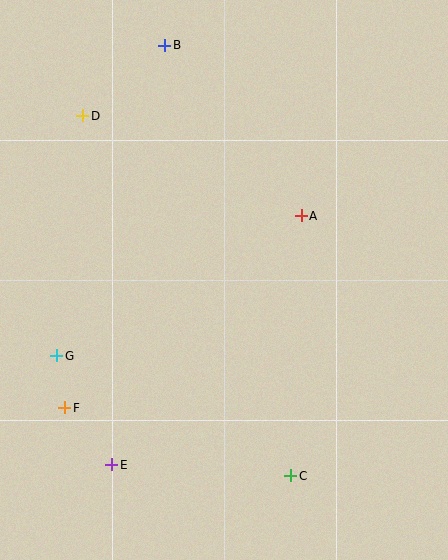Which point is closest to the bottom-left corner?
Point E is closest to the bottom-left corner.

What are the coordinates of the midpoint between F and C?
The midpoint between F and C is at (178, 442).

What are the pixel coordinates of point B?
Point B is at (165, 45).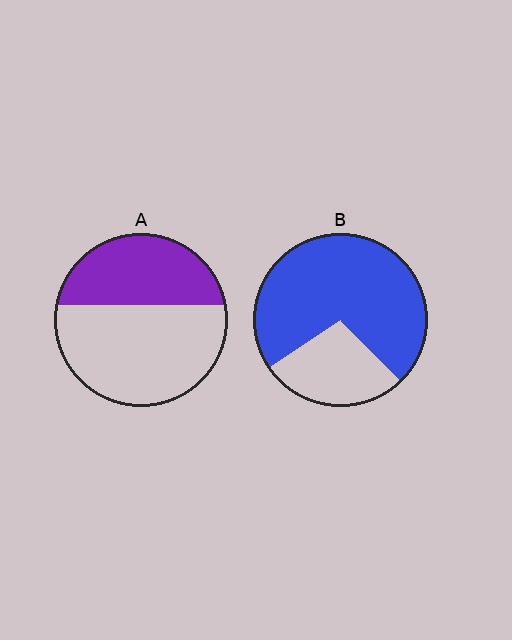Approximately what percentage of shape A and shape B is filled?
A is approximately 40% and B is approximately 70%.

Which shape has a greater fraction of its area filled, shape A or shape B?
Shape B.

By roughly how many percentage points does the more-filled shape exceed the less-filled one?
By roughly 35 percentage points (B over A).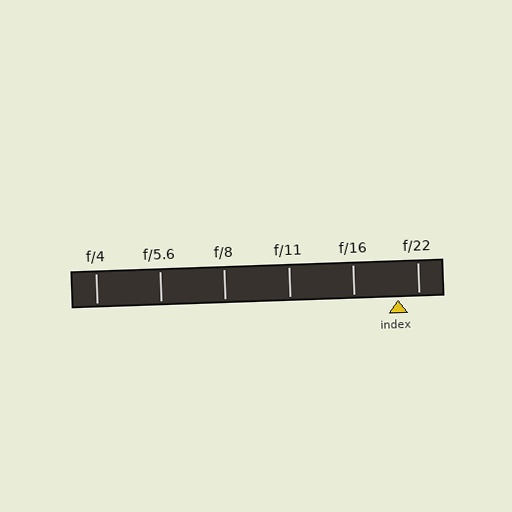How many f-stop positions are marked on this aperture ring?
There are 6 f-stop positions marked.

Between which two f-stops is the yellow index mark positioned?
The index mark is between f/16 and f/22.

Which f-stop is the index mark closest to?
The index mark is closest to f/22.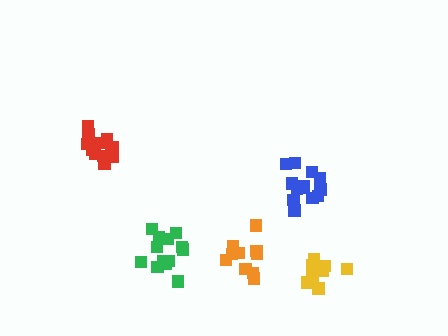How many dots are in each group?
Group 1: 14 dots, Group 2: 13 dots, Group 3: 14 dots, Group 4: 10 dots, Group 5: 10 dots (61 total).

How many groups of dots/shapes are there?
There are 5 groups.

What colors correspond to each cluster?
The clusters are colored: red, blue, green, orange, yellow.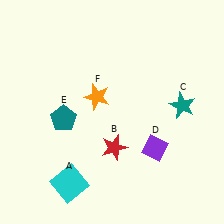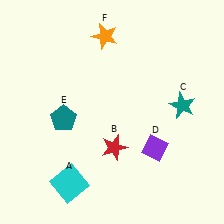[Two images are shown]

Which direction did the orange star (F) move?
The orange star (F) moved up.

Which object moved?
The orange star (F) moved up.